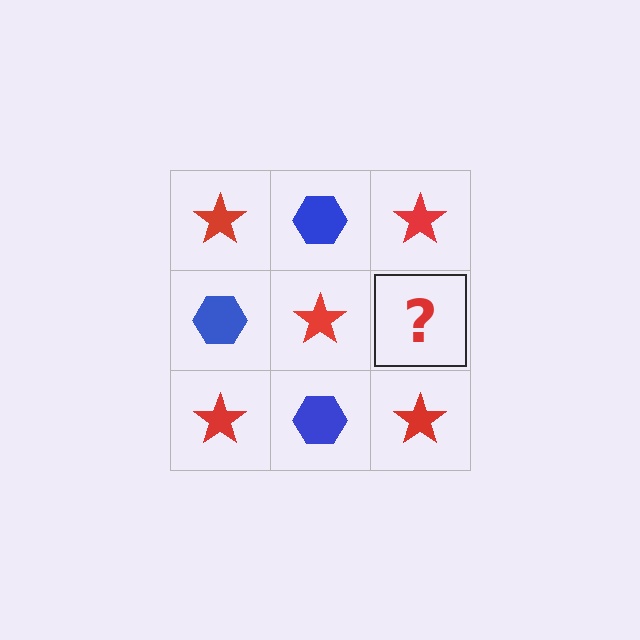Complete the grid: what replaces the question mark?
The question mark should be replaced with a blue hexagon.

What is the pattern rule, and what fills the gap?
The rule is that it alternates red star and blue hexagon in a checkerboard pattern. The gap should be filled with a blue hexagon.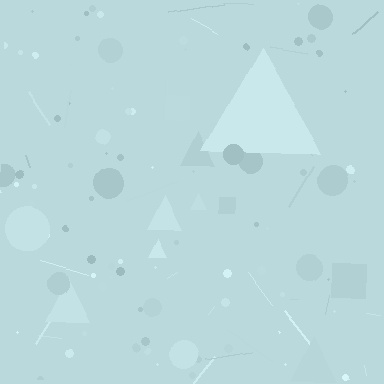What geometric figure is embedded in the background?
A triangle is embedded in the background.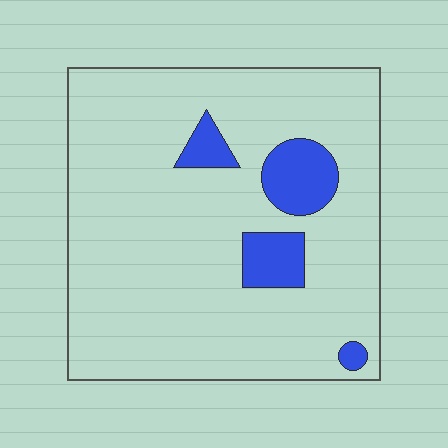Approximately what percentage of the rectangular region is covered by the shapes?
Approximately 10%.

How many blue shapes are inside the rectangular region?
4.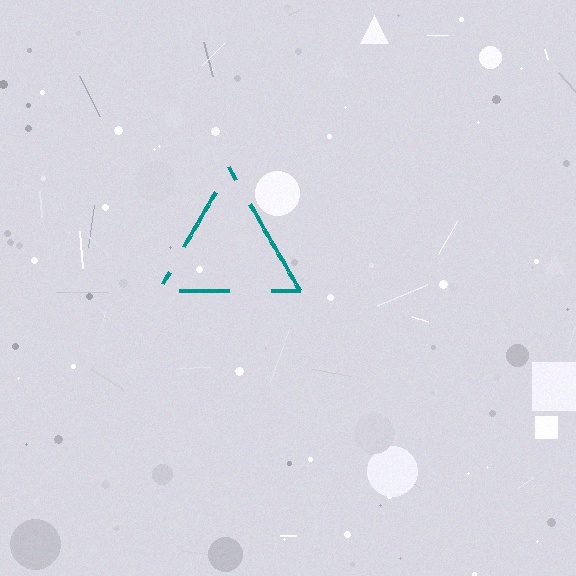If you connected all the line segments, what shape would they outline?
They would outline a triangle.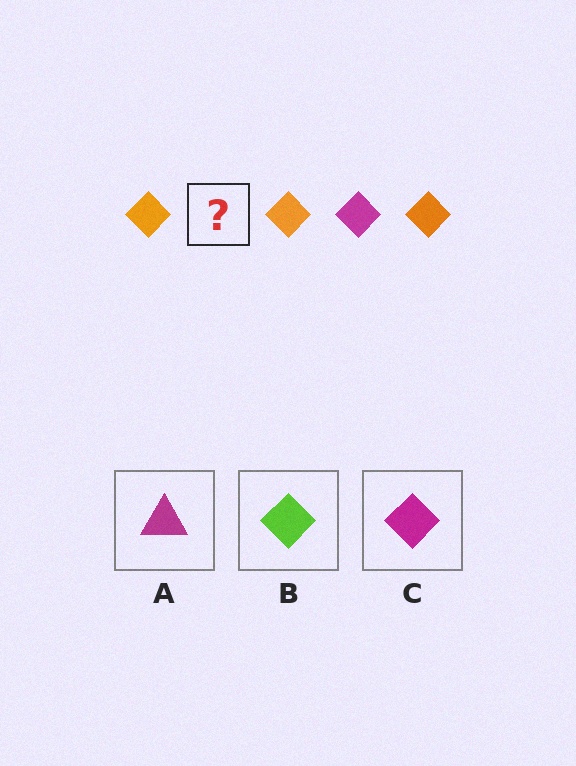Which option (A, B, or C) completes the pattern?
C.